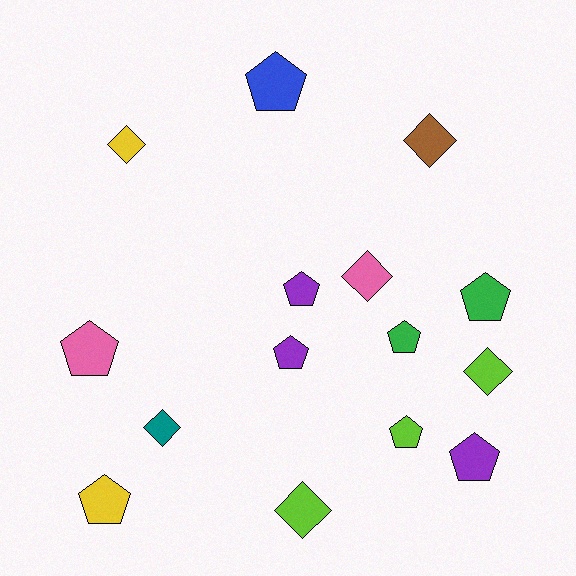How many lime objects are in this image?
There are 3 lime objects.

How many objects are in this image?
There are 15 objects.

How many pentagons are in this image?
There are 9 pentagons.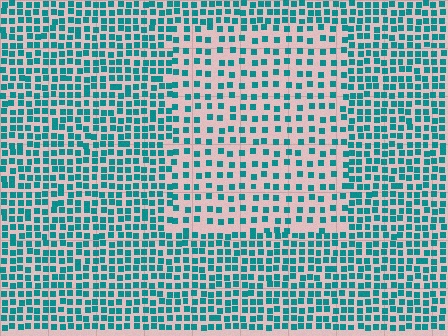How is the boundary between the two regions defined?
The boundary is defined by a change in element density (approximately 1.9x ratio). All elements are the same color, size, and shape.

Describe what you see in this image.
The image contains small teal elements arranged at two different densities. A rectangle-shaped region is visible where the elements are less densely packed than the surrounding area.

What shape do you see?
I see a rectangle.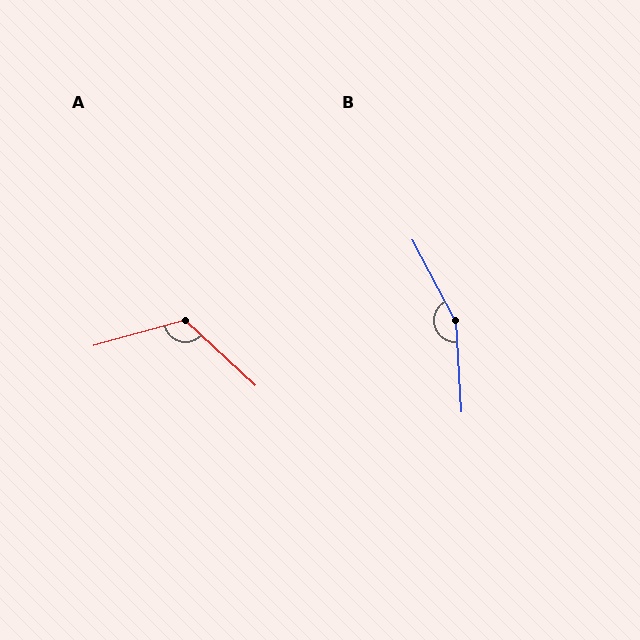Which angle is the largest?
B, at approximately 155 degrees.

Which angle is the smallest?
A, at approximately 122 degrees.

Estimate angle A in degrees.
Approximately 122 degrees.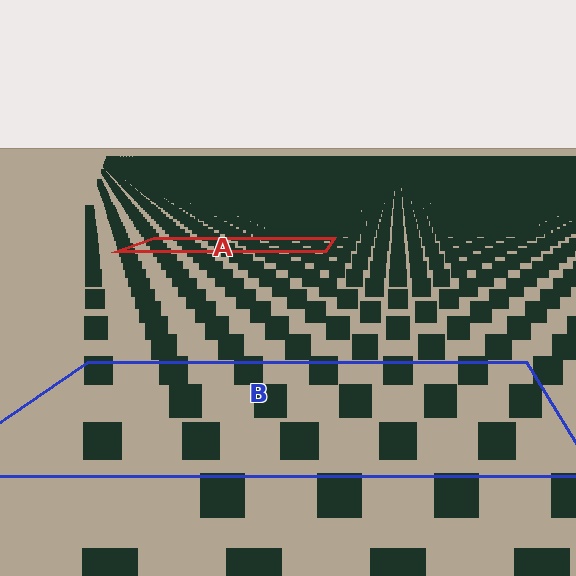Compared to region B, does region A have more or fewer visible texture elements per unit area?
Region A has more texture elements per unit area — they are packed more densely because it is farther away.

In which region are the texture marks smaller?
The texture marks are smaller in region A, because it is farther away.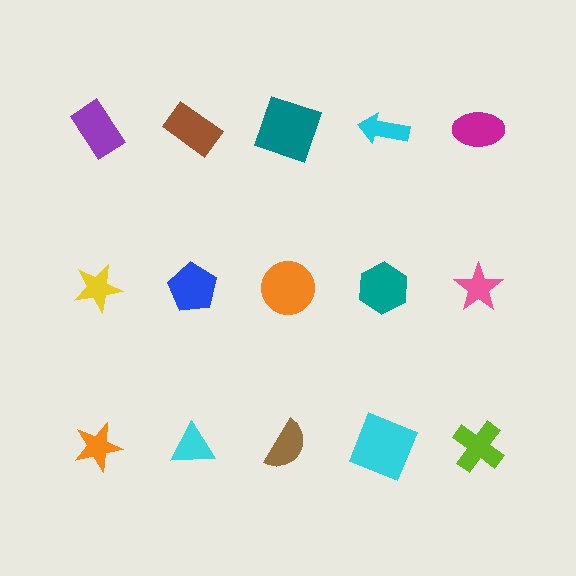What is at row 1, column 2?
A brown rectangle.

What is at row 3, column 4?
A cyan square.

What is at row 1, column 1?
A purple rectangle.